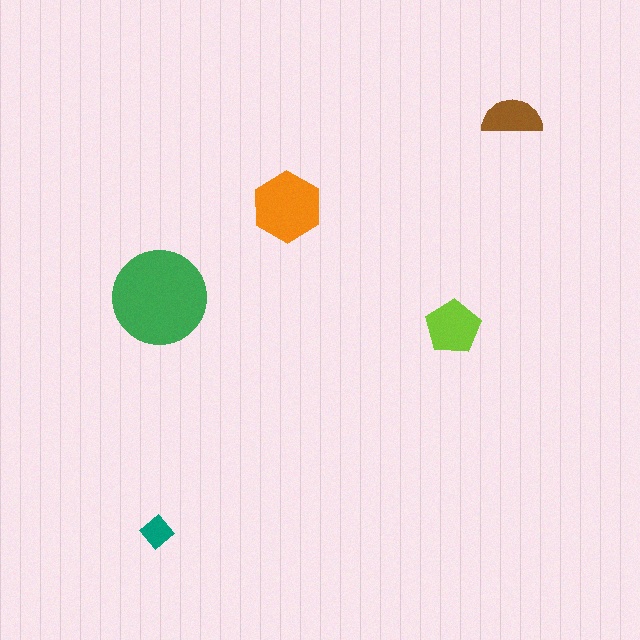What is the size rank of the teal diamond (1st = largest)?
5th.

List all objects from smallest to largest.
The teal diamond, the brown semicircle, the lime pentagon, the orange hexagon, the green circle.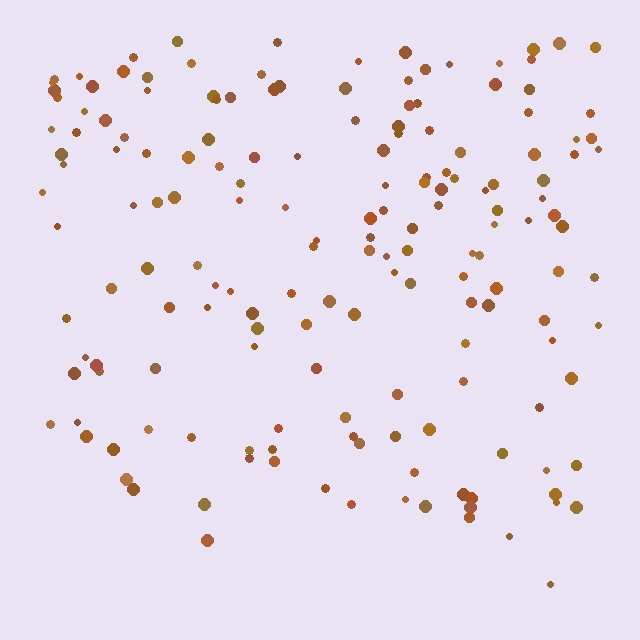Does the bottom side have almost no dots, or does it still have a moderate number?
Still a moderate number, just noticeably fewer than the top.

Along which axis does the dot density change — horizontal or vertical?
Vertical.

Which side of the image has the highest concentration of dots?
The top.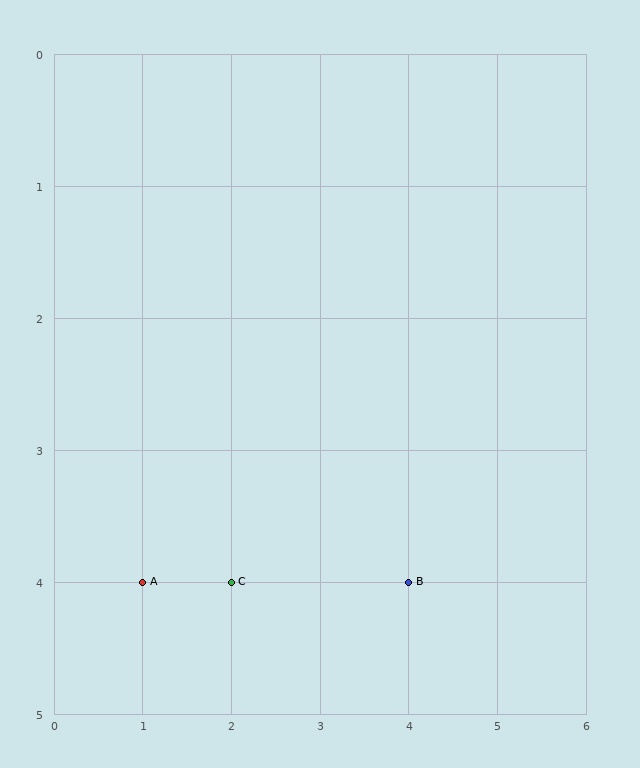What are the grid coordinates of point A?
Point A is at grid coordinates (1, 4).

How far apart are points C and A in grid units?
Points C and A are 1 column apart.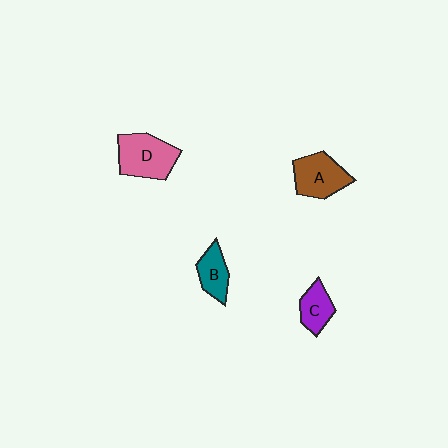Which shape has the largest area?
Shape D (pink).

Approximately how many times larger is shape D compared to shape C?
Approximately 1.8 times.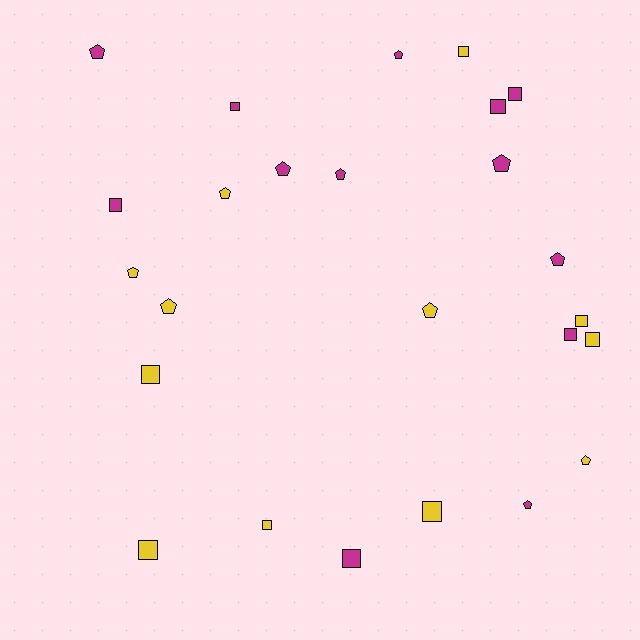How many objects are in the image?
There are 25 objects.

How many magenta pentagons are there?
There are 7 magenta pentagons.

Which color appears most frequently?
Magenta, with 13 objects.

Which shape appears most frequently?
Square, with 13 objects.